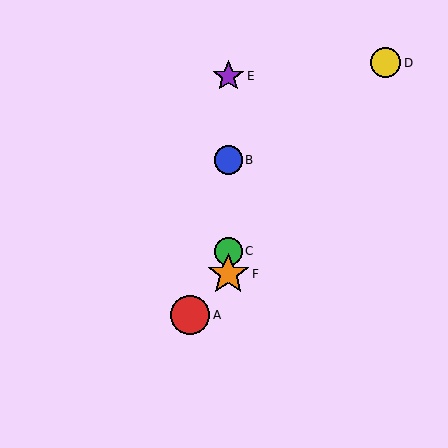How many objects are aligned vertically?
4 objects (B, C, E, F) are aligned vertically.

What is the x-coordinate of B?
Object B is at x≈228.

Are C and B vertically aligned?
Yes, both are at x≈228.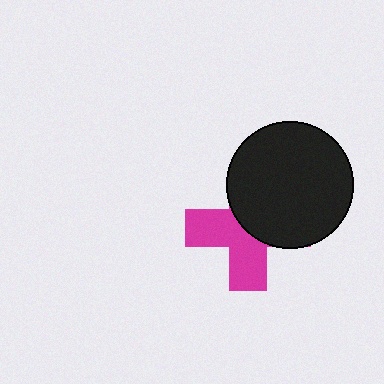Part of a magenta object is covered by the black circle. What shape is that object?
It is a cross.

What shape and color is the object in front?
The object in front is a black circle.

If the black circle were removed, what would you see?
You would see the complete magenta cross.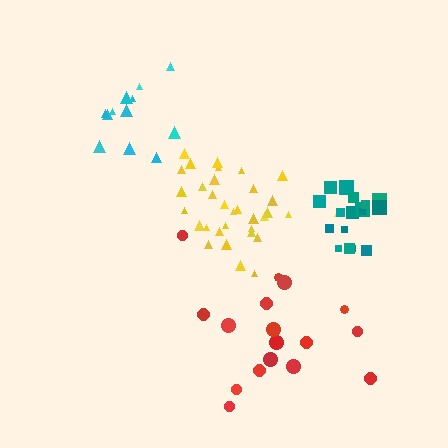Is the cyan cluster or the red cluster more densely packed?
Cyan.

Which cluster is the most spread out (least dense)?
Red.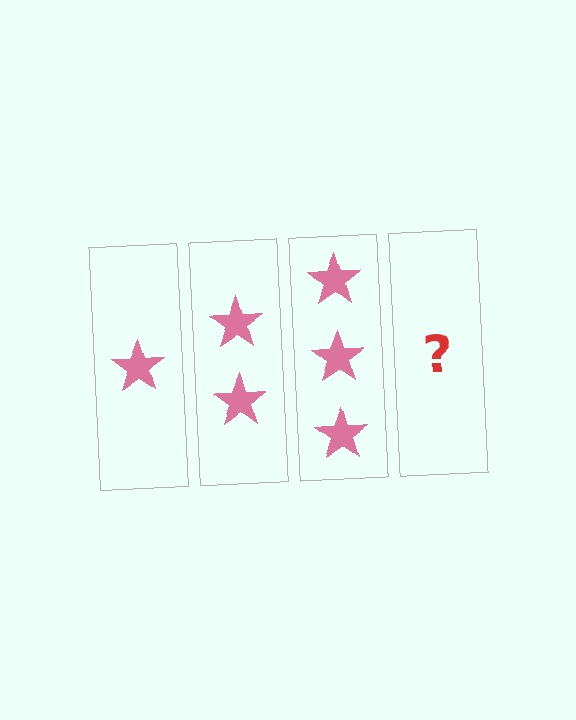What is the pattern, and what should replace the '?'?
The pattern is that each step adds one more star. The '?' should be 4 stars.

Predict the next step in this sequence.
The next step is 4 stars.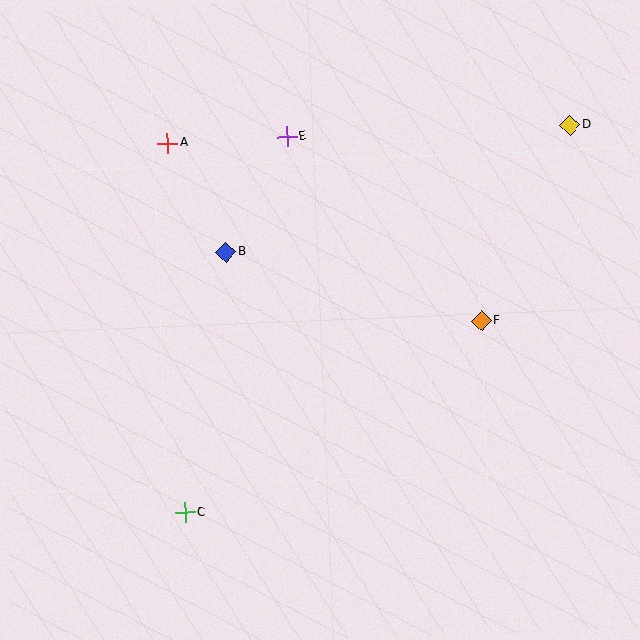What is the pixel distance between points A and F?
The distance between A and F is 361 pixels.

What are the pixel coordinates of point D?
Point D is at (570, 125).